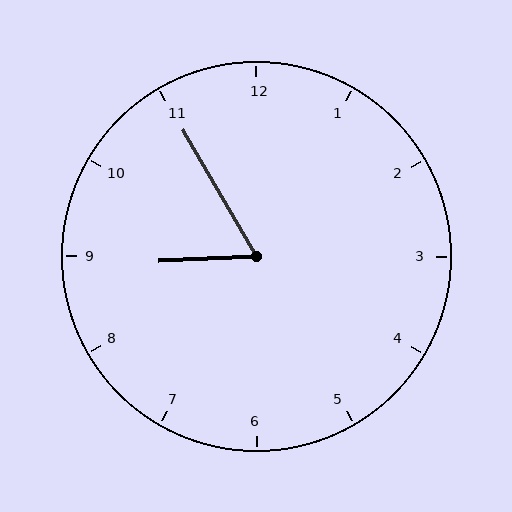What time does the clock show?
8:55.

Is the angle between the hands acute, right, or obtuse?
It is acute.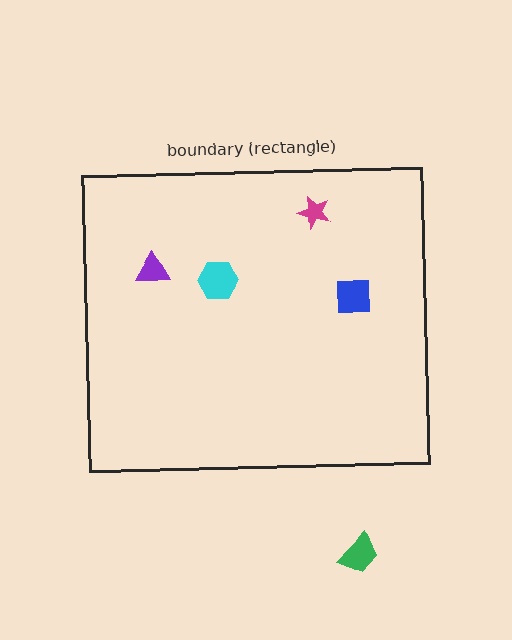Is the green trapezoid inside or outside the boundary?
Outside.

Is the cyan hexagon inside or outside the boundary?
Inside.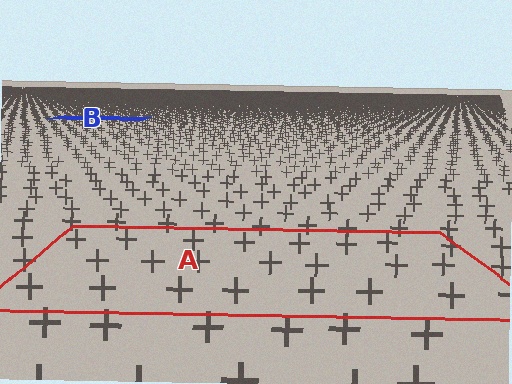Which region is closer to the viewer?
Region A is closer. The texture elements there are larger and more spread out.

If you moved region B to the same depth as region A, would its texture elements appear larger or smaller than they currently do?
They would appear larger. At a closer depth, the same texture elements are projected at a bigger on-screen size.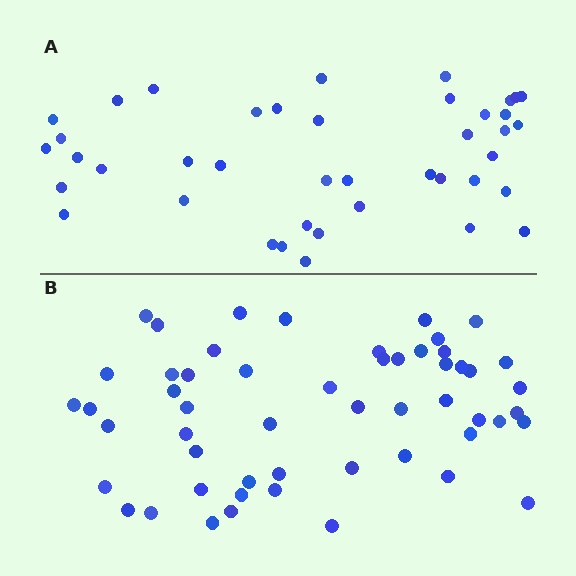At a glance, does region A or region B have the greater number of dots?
Region B (the bottom region) has more dots.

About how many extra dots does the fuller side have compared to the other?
Region B has approximately 15 more dots than region A.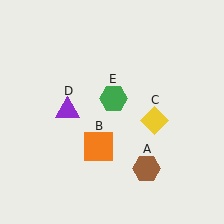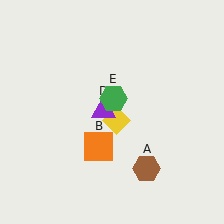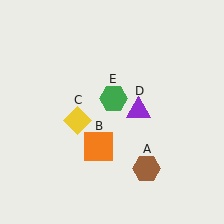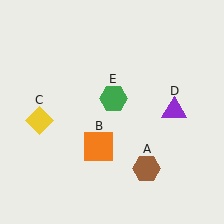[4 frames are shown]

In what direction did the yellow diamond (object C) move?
The yellow diamond (object C) moved left.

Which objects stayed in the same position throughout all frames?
Brown hexagon (object A) and orange square (object B) and green hexagon (object E) remained stationary.